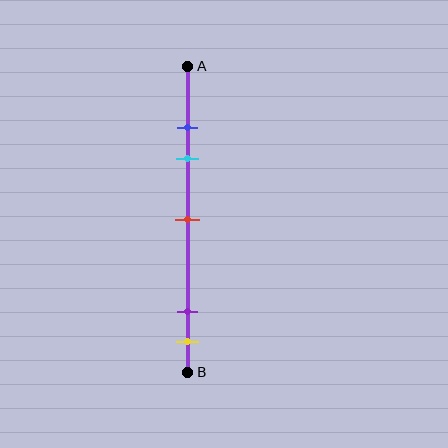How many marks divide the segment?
There are 5 marks dividing the segment.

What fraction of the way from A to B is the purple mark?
The purple mark is approximately 80% (0.8) of the way from A to B.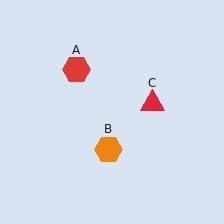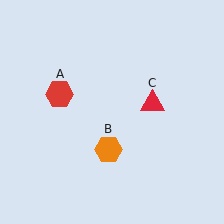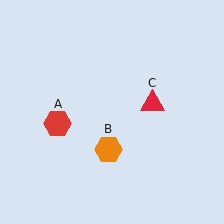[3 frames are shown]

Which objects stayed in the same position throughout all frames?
Orange hexagon (object B) and red triangle (object C) remained stationary.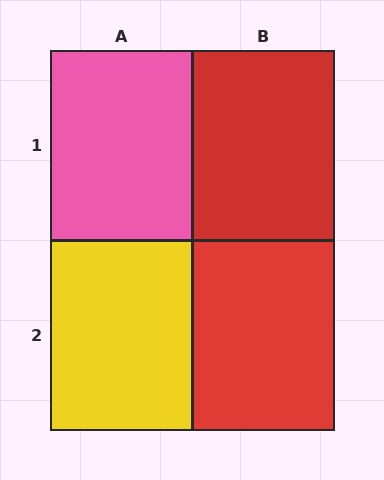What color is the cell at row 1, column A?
Pink.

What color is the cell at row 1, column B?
Red.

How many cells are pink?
1 cell is pink.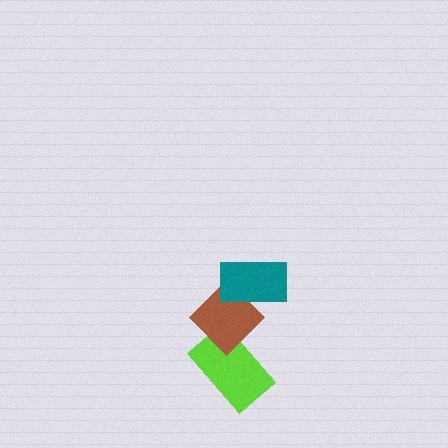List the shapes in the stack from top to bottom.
From top to bottom: the teal rectangle, the brown diamond, the lime rectangle.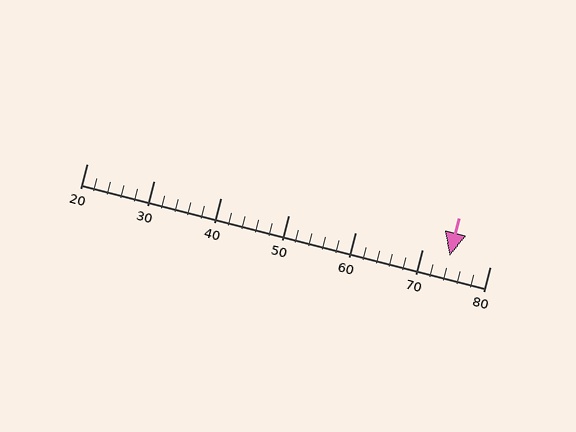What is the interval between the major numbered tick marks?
The major tick marks are spaced 10 units apart.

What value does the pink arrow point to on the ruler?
The pink arrow points to approximately 74.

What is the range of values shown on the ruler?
The ruler shows values from 20 to 80.